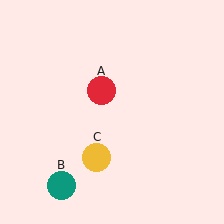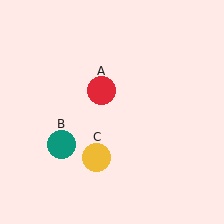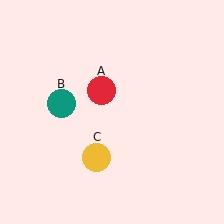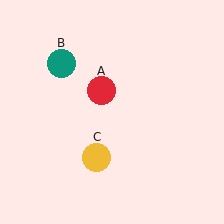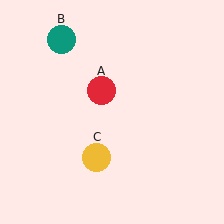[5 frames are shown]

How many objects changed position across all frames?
1 object changed position: teal circle (object B).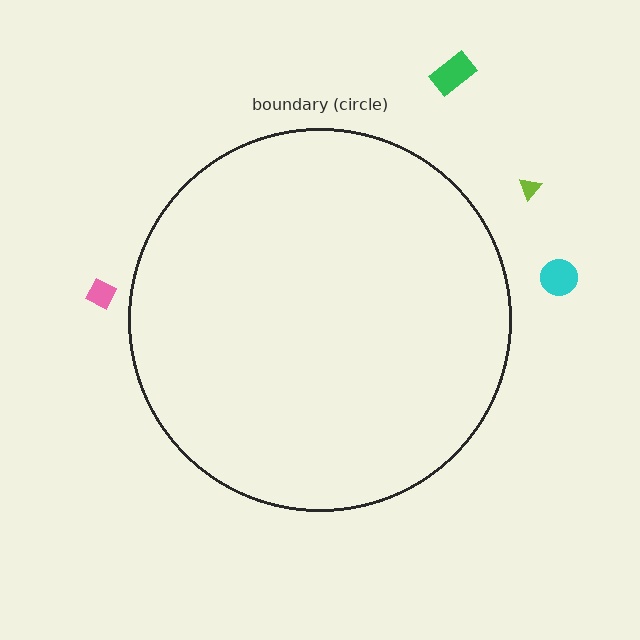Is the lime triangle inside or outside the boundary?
Outside.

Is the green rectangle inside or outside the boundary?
Outside.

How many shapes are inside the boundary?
0 inside, 4 outside.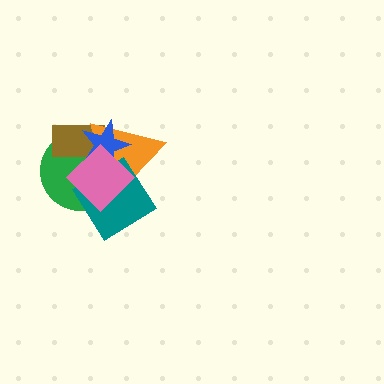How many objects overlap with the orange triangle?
5 objects overlap with the orange triangle.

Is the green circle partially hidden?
Yes, it is partially covered by another shape.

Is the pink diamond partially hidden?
No, no other shape covers it.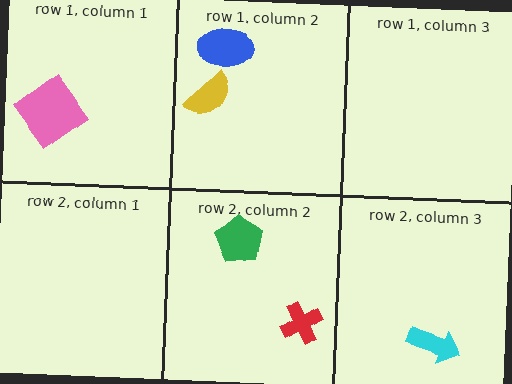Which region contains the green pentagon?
The row 2, column 2 region.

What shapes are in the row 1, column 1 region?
The pink diamond.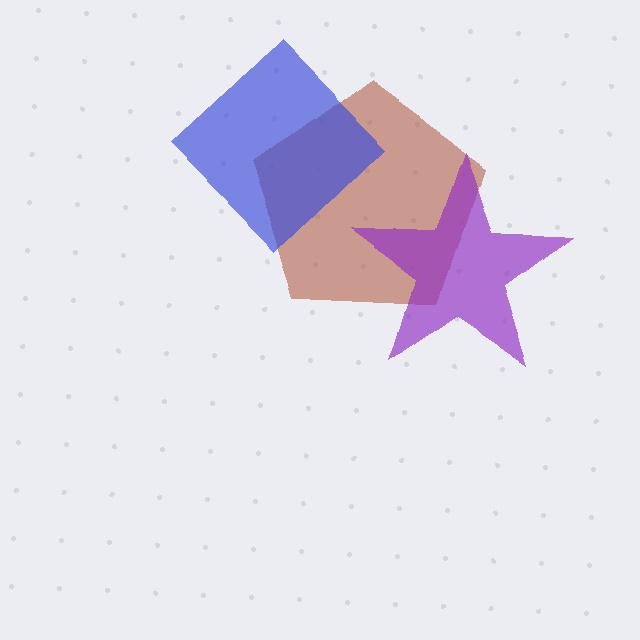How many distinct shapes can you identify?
There are 3 distinct shapes: a brown pentagon, a purple star, a blue diamond.